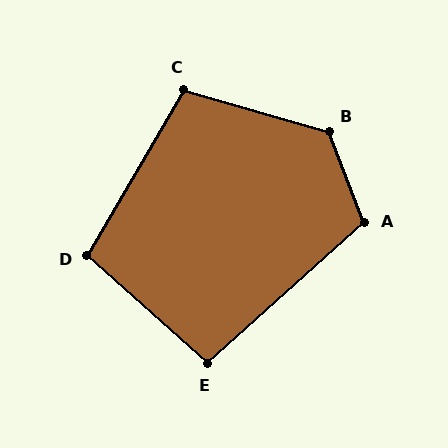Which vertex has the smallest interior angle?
E, at approximately 96 degrees.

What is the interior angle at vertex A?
Approximately 111 degrees (obtuse).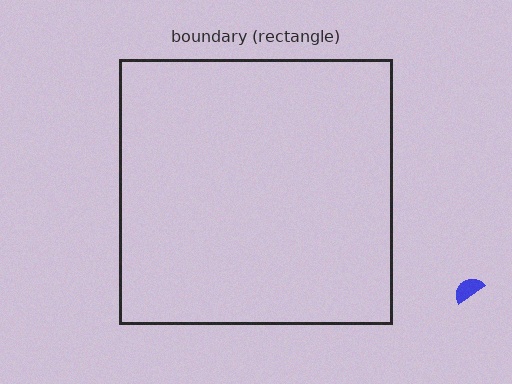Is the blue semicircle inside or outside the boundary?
Outside.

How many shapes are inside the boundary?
0 inside, 1 outside.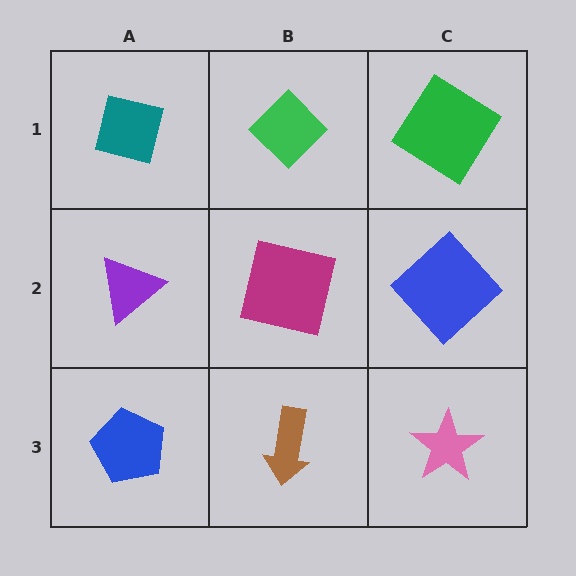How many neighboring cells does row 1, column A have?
2.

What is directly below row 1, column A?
A purple triangle.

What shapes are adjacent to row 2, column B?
A green diamond (row 1, column B), a brown arrow (row 3, column B), a purple triangle (row 2, column A), a blue diamond (row 2, column C).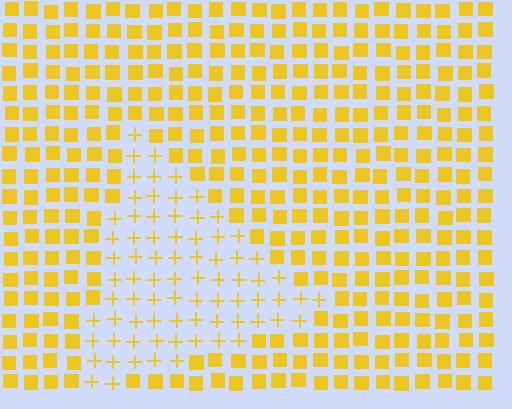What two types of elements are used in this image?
The image uses plus signs inside the triangle region and squares outside it.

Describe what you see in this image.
The image is filled with small yellow elements arranged in a uniform grid. A triangle-shaped region contains plus signs, while the surrounding area contains squares. The boundary is defined purely by the change in element shape.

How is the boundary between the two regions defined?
The boundary is defined by a change in element shape: plus signs inside vs. squares outside. All elements share the same color and spacing.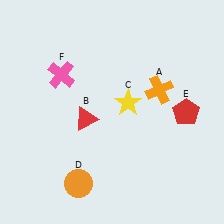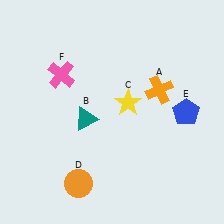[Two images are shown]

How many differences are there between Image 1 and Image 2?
There are 2 differences between the two images.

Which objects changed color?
B changed from red to teal. E changed from red to blue.